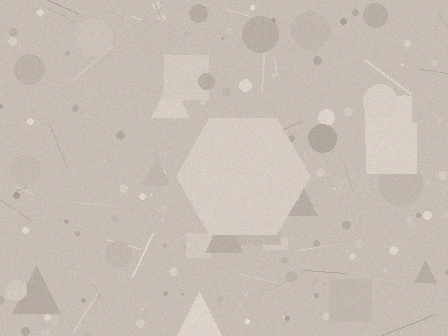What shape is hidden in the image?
A hexagon is hidden in the image.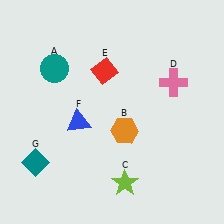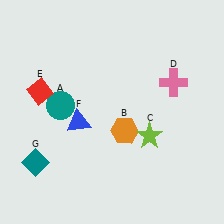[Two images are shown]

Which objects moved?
The objects that moved are: the teal circle (A), the lime star (C), the red diamond (E).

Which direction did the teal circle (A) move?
The teal circle (A) moved down.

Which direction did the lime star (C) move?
The lime star (C) moved up.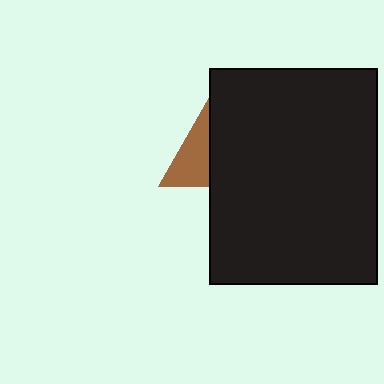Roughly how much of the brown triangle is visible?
A small part of it is visible (roughly 36%).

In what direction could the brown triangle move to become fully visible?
The brown triangle could move left. That would shift it out from behind the black rectangle entirely.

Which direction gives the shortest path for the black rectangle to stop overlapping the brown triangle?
Moving right gives the shortest separation.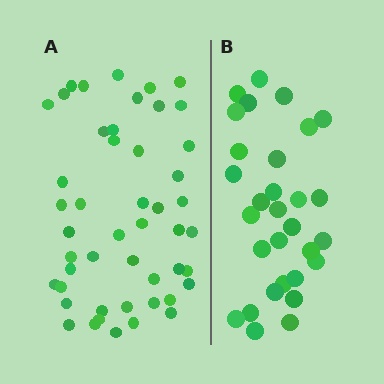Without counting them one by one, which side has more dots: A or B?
Region A (the left region) has more dots.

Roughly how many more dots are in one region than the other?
Region A has approximately 20 more dots than region B.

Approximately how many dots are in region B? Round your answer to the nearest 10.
About 30 dots.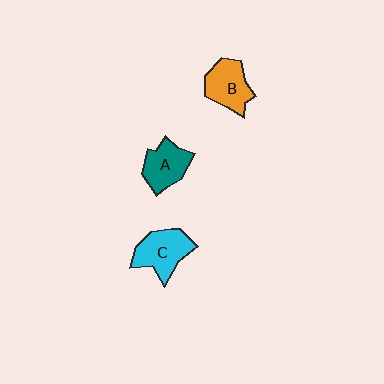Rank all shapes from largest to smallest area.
From largest to smallest: C (cyan), B (orange), A (teal).